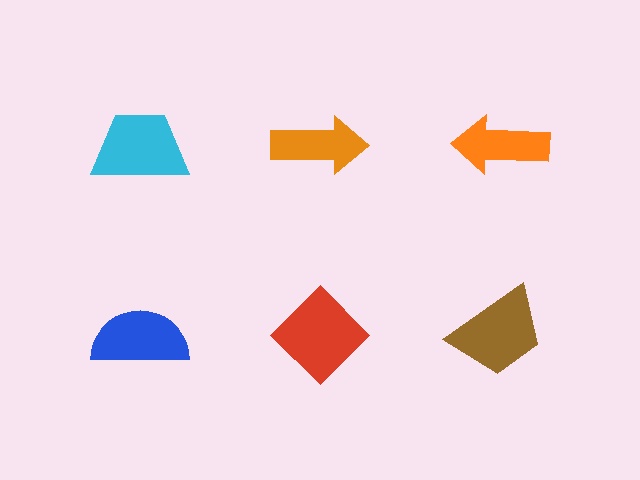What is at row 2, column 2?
A red diamond.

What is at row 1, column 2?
An orange arrow.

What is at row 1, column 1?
A cyan trapezoid.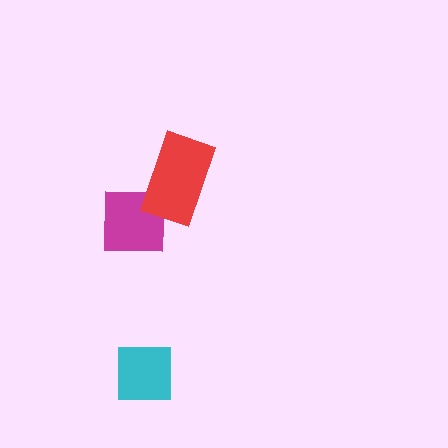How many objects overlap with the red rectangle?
1 object overlaps with the red rectangle.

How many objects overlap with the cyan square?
0 objects overlap with the cyan square.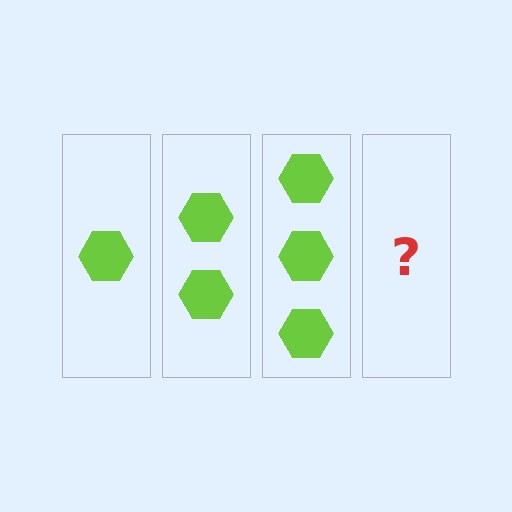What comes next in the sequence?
The next element should be 4 hexagons.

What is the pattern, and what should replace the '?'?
The pattern is that each step adds one more hexagon. The '?' should be 4 hexagons.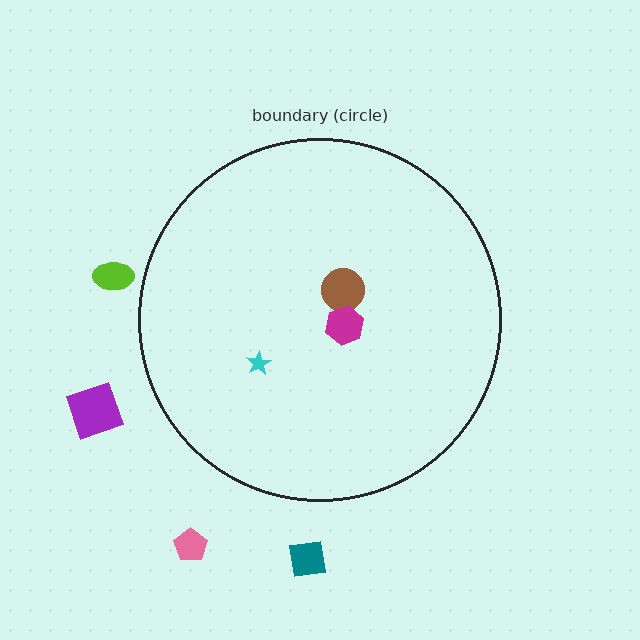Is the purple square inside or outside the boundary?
Outside.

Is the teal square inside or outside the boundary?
Outside.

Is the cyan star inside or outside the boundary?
Inside.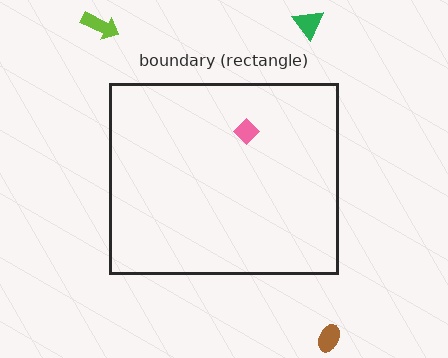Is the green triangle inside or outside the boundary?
Outside.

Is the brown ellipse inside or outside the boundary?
Outside.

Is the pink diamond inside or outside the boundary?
Inside.